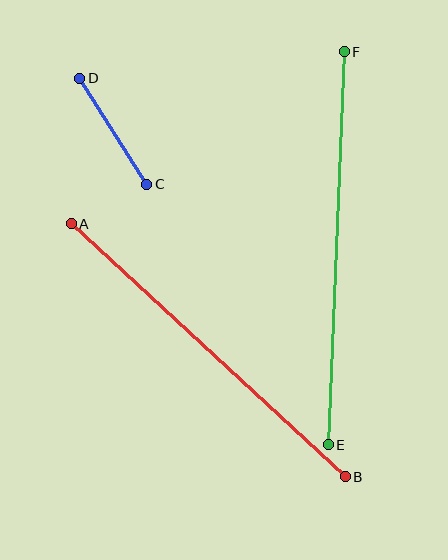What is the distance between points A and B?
The distance is approximately 373 pixels.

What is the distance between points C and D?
The distance is approximately 125 pixels.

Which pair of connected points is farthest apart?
Points E and F are farthest apart.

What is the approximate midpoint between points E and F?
The midpoint is at approximately (336, 248) pixels.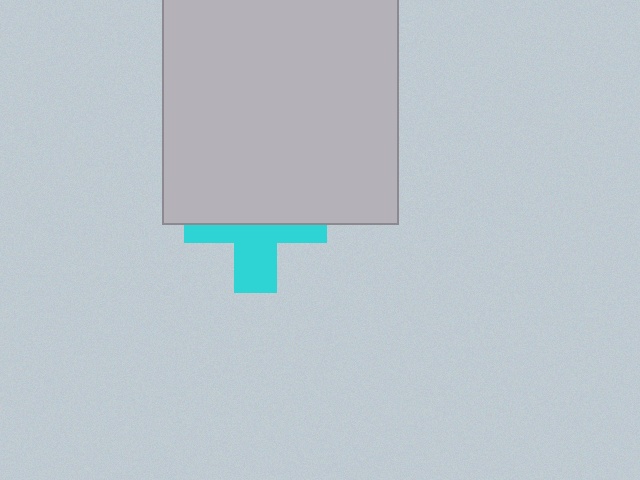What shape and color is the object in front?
The object in front is a light gray square.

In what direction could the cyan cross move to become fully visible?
The cyan cross could move down. That would shift it out from behind the light gray square entirely.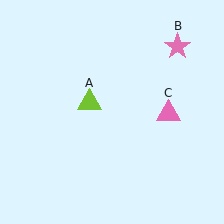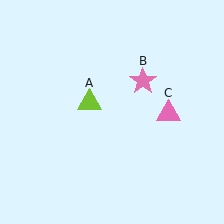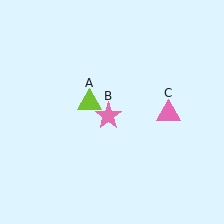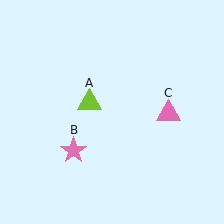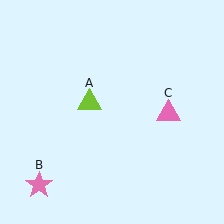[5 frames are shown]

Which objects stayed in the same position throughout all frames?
Lime triangle (object A) and pink triangle (object C) remained stationary.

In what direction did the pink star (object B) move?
The pink star (object B) moved down and to the left.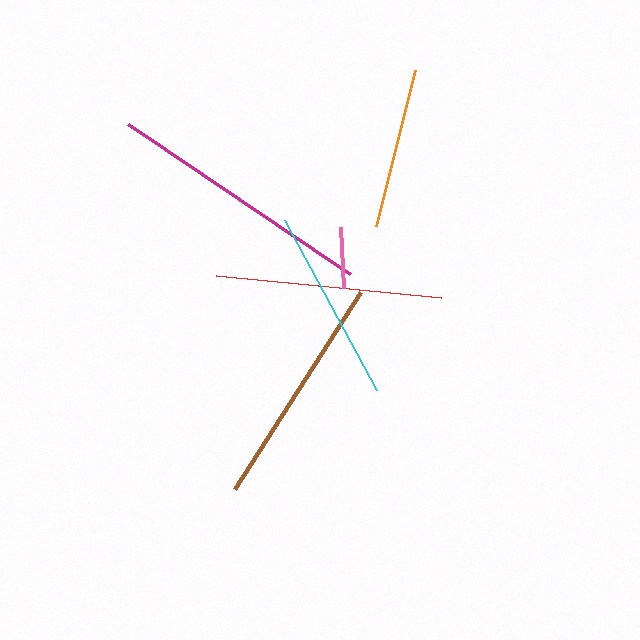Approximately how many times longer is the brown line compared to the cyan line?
The brown line is approximately 1.2 times the length of the cyan line.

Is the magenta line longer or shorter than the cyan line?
The magenta line is longer than the cyan line.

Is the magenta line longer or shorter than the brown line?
The magenta line is longer than the brown line.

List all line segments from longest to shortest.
From longest to shortest: magenta, brown, red, cyan, orange, pink.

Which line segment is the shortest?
The pink line is the shortest at approximately 61 pixels.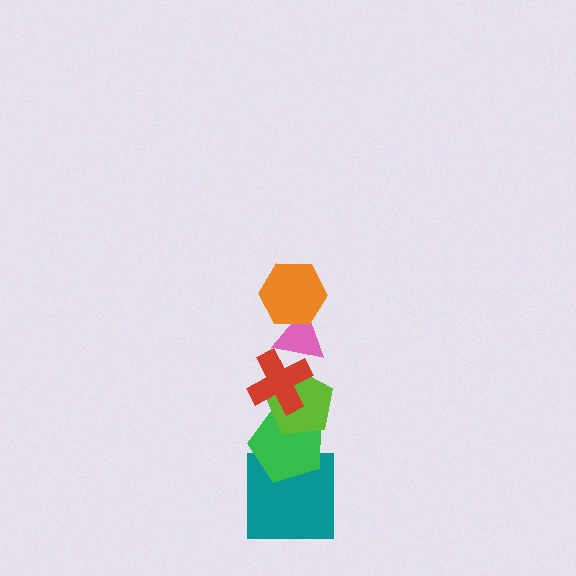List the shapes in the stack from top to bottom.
From top to bottom: the orange hexagon, the pink triangle, the red cross, the lime pentagon, the green pentagon, the teal square.